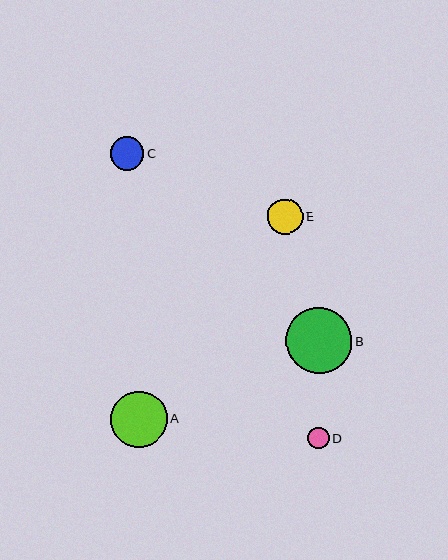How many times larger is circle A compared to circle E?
Circle A is approximately 1.6 times the size of circle E.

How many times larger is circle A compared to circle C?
Circle A is approximately 1.7 times the size of circle C.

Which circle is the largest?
Circle B is the largest with a size of approximately 66 pixels.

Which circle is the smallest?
Circle D is the smallest with a size of approximately 21 pixels.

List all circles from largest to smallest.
From largest to smallest: B, A, E, C, D.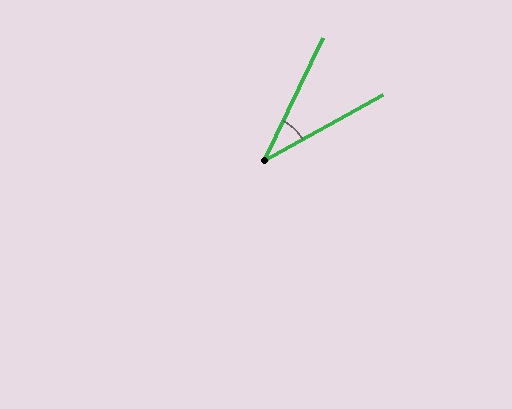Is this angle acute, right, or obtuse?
It is acute.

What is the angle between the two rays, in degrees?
Approximately 35 degrees.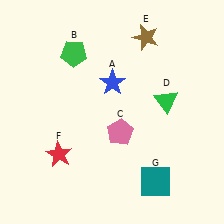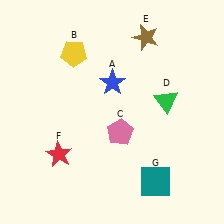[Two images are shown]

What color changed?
The pentagon (B) changed from green in Image 1 to yellow in Image 2.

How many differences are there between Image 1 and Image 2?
There is 1 difference between the two images.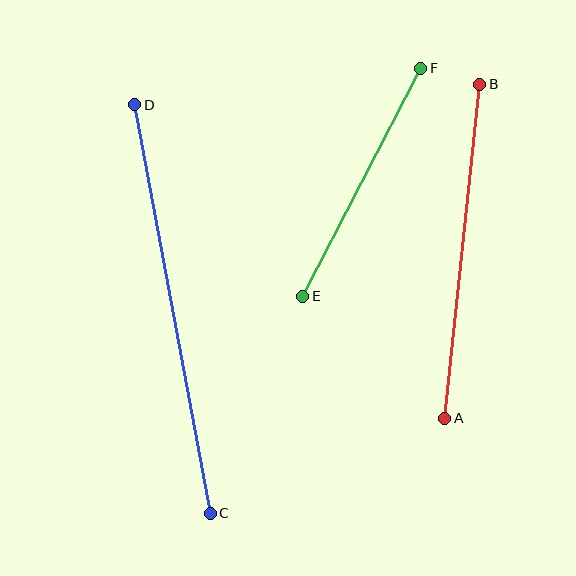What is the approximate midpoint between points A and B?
The midpoint is at approximately (462, 251) pixels.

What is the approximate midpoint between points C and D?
The midpoint is at approximately (172, 309) pixels.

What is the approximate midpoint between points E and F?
The midpoint is at approximately (362, 182) pixels.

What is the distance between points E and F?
The distance is approximately 257 pixels.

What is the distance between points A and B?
The distance is approximately 336 pixels.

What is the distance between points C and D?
The distance is approximately 416 pixels.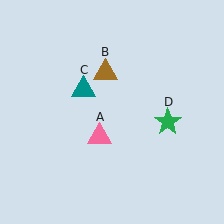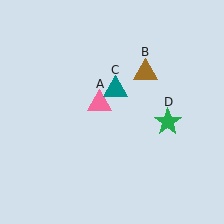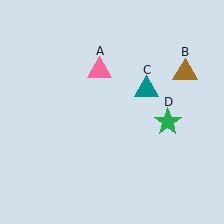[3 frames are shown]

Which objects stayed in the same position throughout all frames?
Green star (object D) remained stationary.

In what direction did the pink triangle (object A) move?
The pink triangle (object A) moved up.